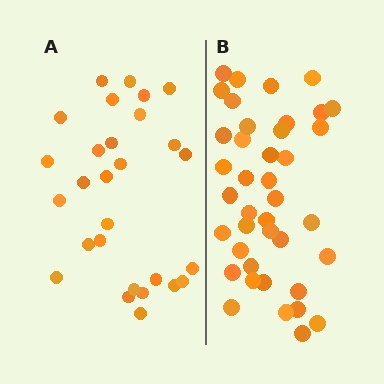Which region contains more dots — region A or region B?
Region B (the right region) has more dots.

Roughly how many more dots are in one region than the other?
Region B has roughly 12 or so more dots than region A.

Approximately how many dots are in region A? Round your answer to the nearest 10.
About 30 dots. (The exact count is 28, which rounds to 30.)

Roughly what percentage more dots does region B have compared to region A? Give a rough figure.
About 45% more.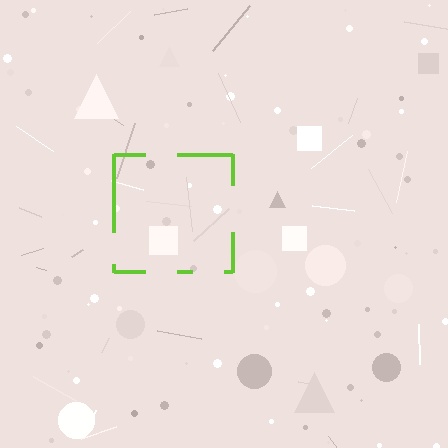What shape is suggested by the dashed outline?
The dashed outline suggests a square.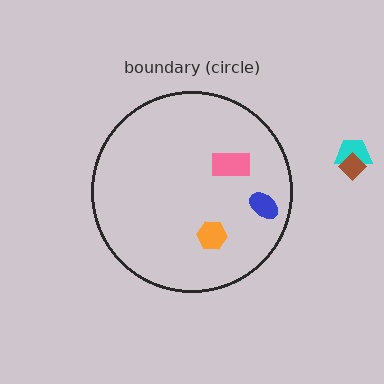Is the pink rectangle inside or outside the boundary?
Inside.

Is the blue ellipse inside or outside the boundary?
Inside.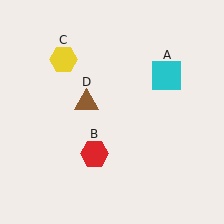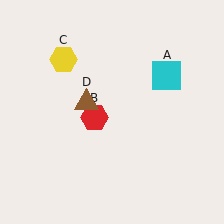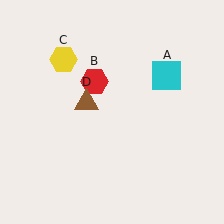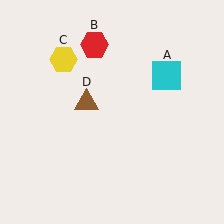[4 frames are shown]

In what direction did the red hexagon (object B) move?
The red hexagon (object B) moved up.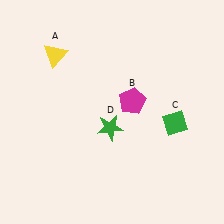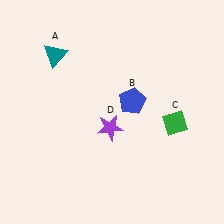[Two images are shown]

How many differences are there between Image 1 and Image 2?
There are 3 differences between the two images.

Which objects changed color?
A changed from yellow to teal. B changed from magenta to blue. D changed from green to purple.